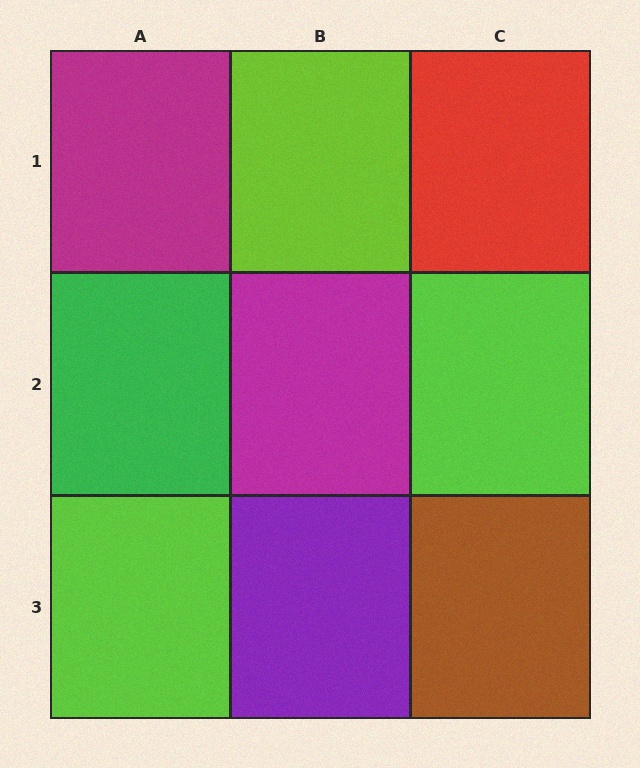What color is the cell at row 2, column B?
Magenta.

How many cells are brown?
1 cell is brown.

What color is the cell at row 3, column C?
Brown.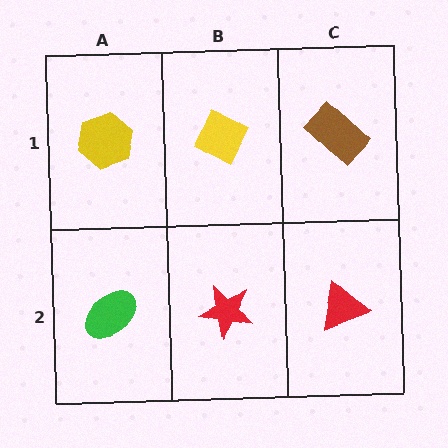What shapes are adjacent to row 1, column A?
A green ellipse (row 2, column A), a yellow diamond (row 1, column B).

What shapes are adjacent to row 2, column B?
A yellow diamond (row 1, column B), a green ellipse (row 2, column A), a red triangle (row 2, column C).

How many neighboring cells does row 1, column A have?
2.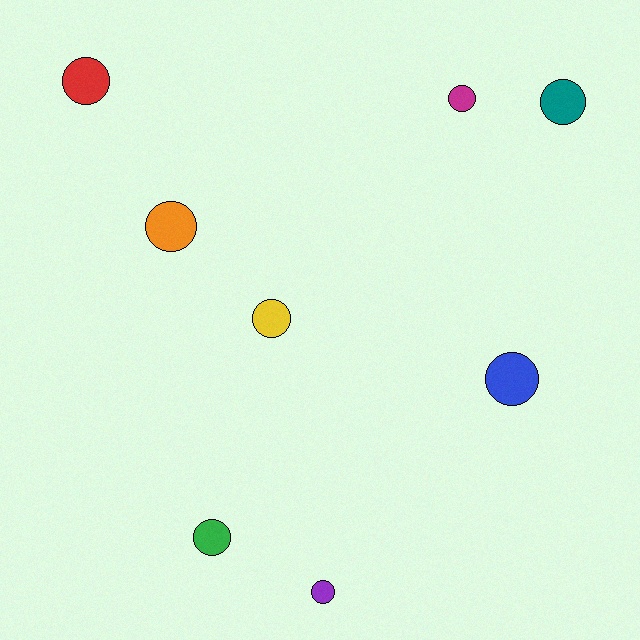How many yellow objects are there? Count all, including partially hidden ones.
There is 1 yellow object.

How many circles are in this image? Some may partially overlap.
There are 8 circles.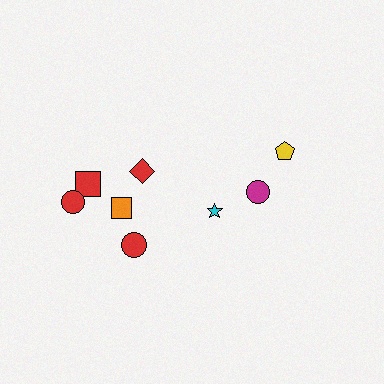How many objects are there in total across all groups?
There are 8 objects.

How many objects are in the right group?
There are 3 objects.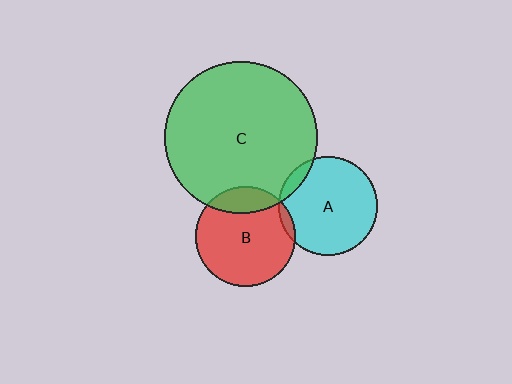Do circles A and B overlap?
Yes.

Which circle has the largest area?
Circle C (green).